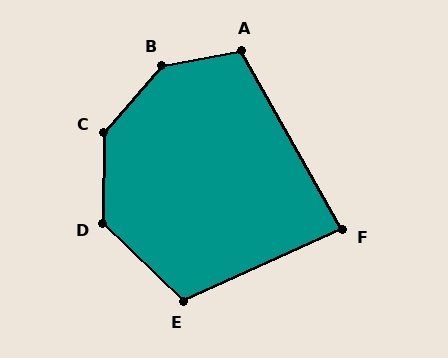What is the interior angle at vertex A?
Approximately 109 degrees (obtuse).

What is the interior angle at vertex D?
Approximately 134 degrees (obtuse).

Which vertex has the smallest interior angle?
F, at approximately 85 degrees.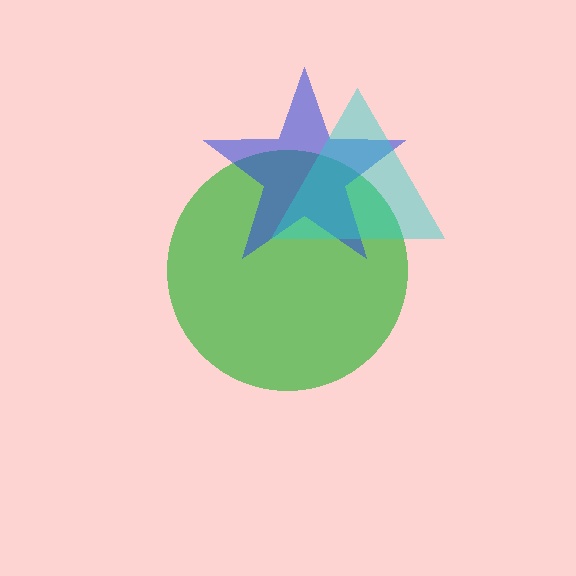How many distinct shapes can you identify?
There are 3 distinct shapes: a green circle, a blue star, a cyan triangle.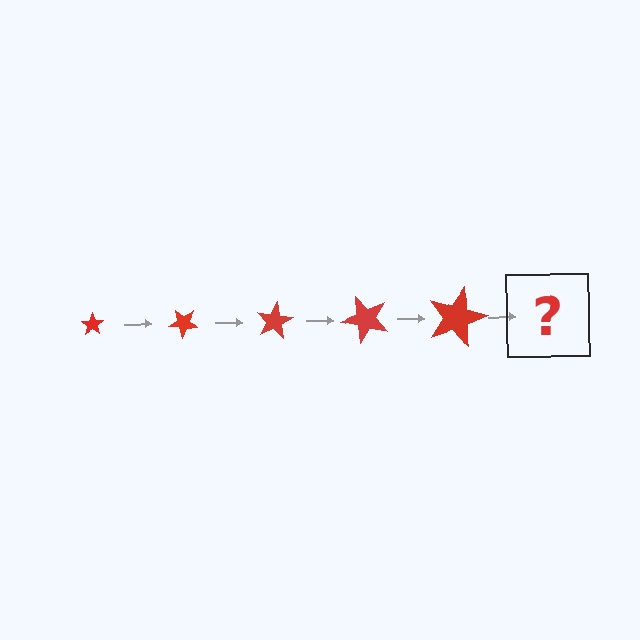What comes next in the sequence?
The next element should be a star, larger than the previous one and rotated 200 degrees from the start.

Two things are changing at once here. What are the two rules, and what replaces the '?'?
The two rules are that the star grows larger each step and it rotates 40 degrees each step. The '?' should be a star, larger than the previous one and rotated 200 degrees from the start.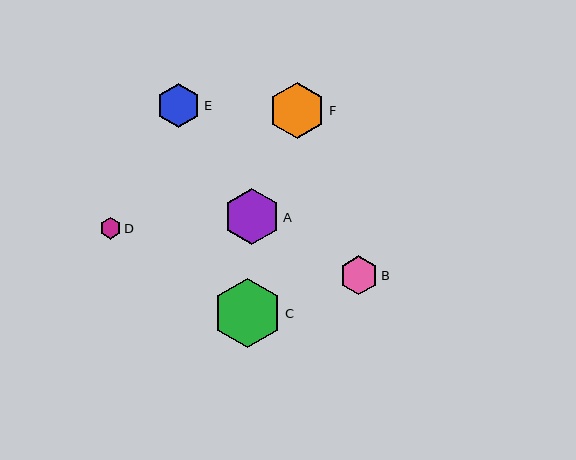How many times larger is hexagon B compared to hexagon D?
Hexagon B is approximately 1.8 times the size of hexagon D.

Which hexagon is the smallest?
Hexagon D is the smallest with a size of approximately 22 pixels.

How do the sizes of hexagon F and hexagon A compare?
Hexagon F and hexagon A are approximately the same size.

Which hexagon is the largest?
Hexagon C is the largest with a size of approximately 69 pixels.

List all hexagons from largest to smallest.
From largest to smallest: C, F, A, E, B, D.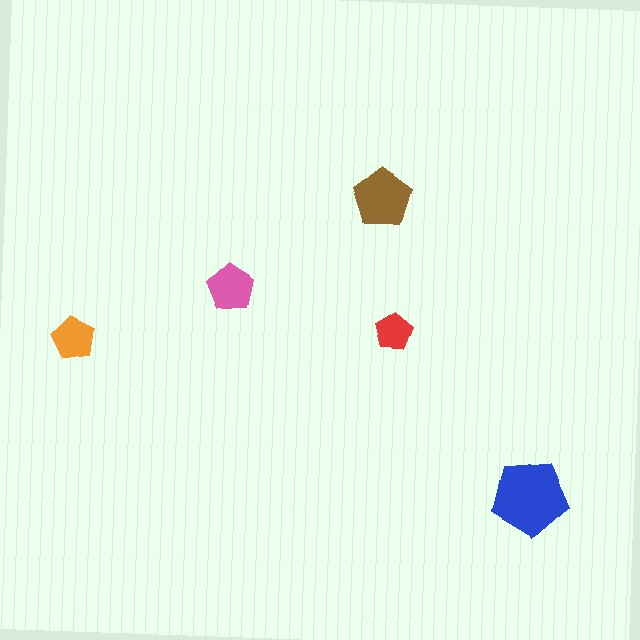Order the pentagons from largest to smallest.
the blue one, the brown one, the pink one, the orange one, the red one.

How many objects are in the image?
There are 5 objects in the image.